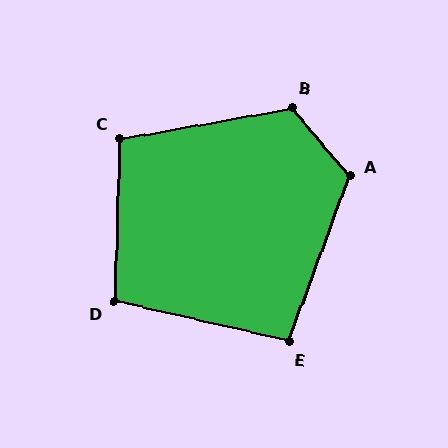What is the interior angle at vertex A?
Approximately 120 degrees (obtuse).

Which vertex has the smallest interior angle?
E, at approximately 97 degrees.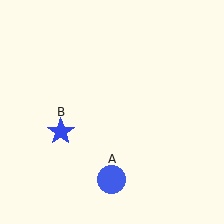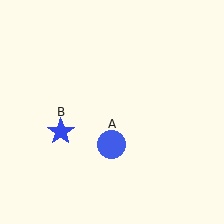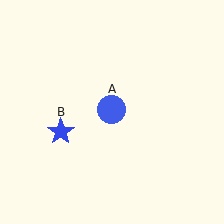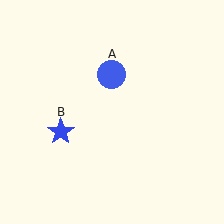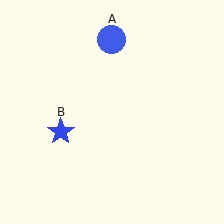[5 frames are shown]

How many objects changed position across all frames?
1 object changed position: blue circle (object A).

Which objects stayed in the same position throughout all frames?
Blue star (object B) remained stationary.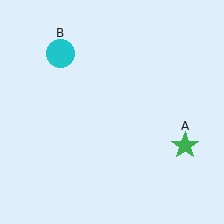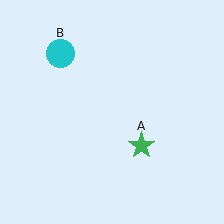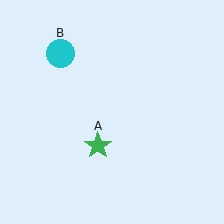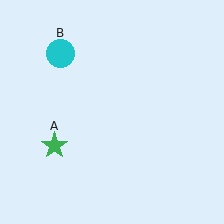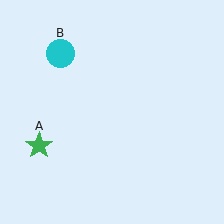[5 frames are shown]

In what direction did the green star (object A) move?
The green star (object A) moved left.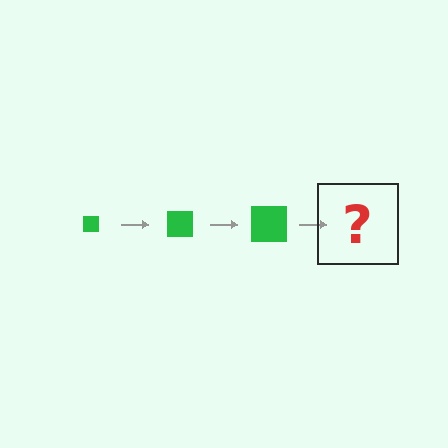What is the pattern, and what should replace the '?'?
The pattern is that the square gets progressively larger each step. The '?' should be a green square, larger than the previous one.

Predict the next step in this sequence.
The next step is a green square, larger than the previous one.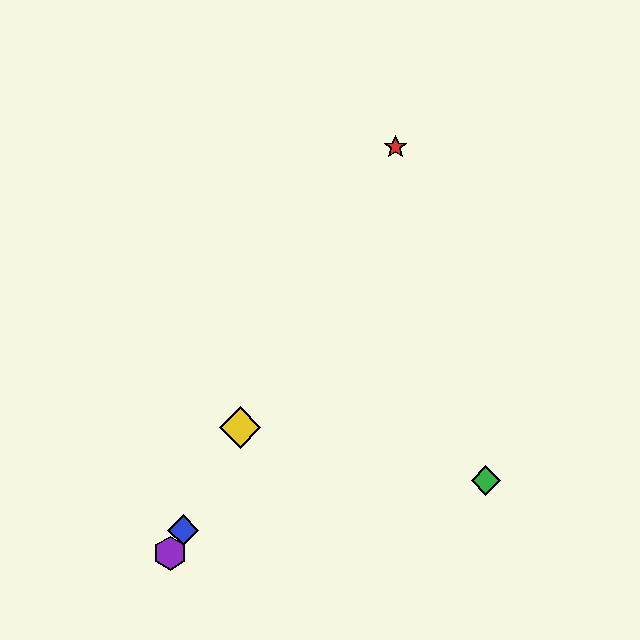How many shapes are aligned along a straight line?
4 shapes (the red star, the blue diamond, the yellow diamond, the purple hexagon) are aligned along a straight line.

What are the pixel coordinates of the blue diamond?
The blue diamond is at (183, 530).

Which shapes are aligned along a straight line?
The red star, the blue diamond, the yellow diamond, the purple hexagon are aligned along a straight line.